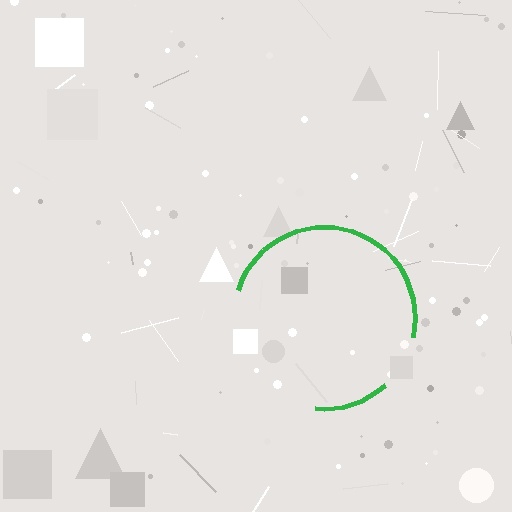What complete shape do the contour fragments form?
The contour fragments form a circle.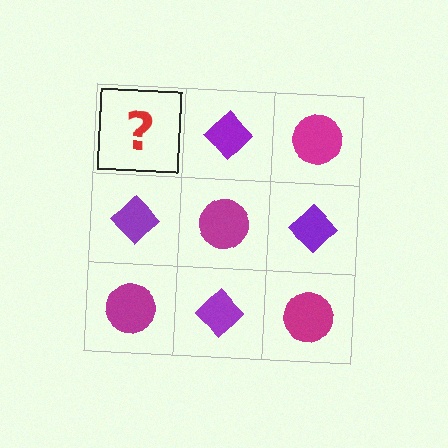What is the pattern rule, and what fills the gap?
The rule is that it alternates magenta circle and purple diamond in a checkerboard pattern. The gap should be filled with a magenta circle.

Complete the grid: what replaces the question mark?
The question mark should be replaced with a magenta circle.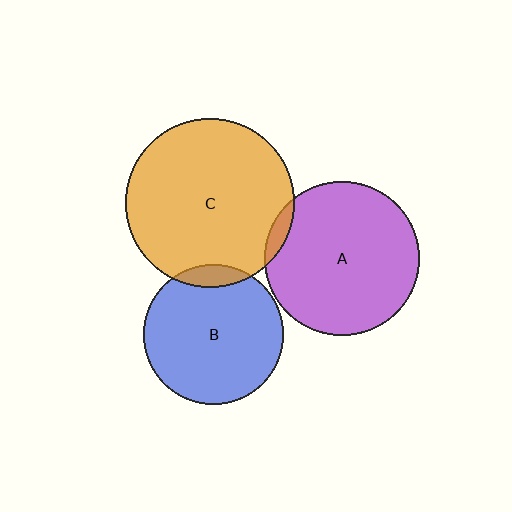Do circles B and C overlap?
Yes.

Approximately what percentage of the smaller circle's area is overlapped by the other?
Approximately 10%.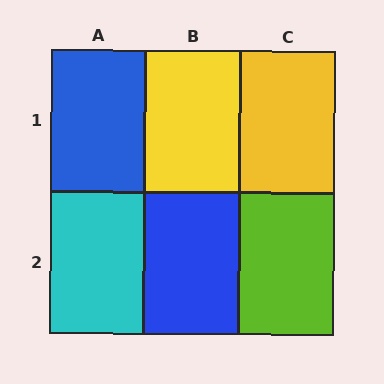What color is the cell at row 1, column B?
Yellow.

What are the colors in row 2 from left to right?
Cyan, blue, lime.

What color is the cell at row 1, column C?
Yellow.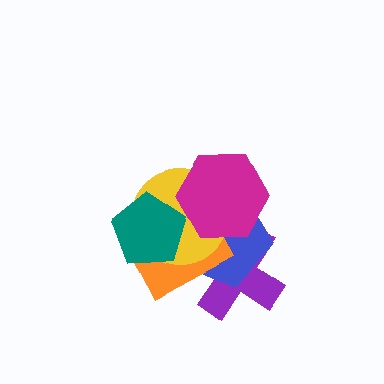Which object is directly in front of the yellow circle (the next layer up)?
The magenta hexagon is directly in front of the yellow circle.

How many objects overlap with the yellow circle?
5 objects overlap with the yellow circle.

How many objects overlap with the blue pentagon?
5 objects overlap with the blue pentagon.